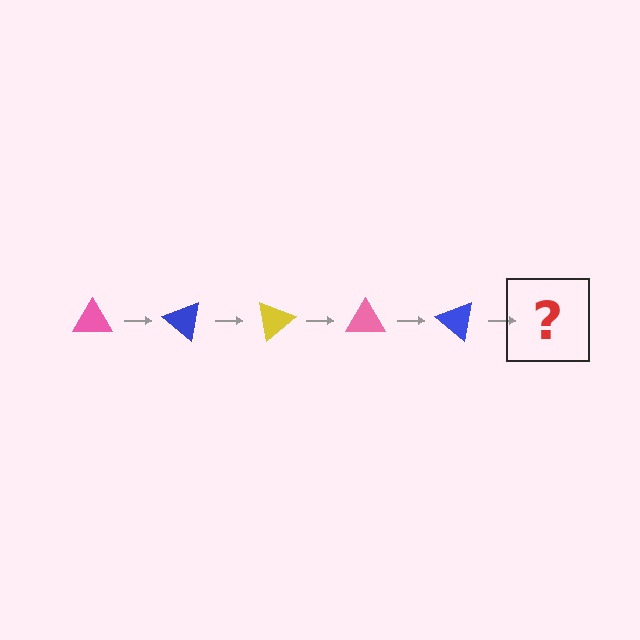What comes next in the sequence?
The next element should be a yellow triangle, rotated 200 degrees from the start.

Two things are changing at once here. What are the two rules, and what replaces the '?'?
The two rules are that it rotates 40 degrees each step and the color cycles through pink, blue, and yellow. The '?' should be a yellow triangle, rotated 200 degrees from the start.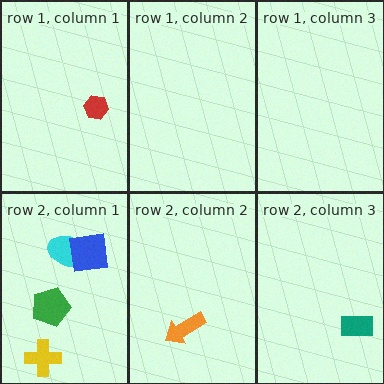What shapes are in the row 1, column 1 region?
The red hexagon.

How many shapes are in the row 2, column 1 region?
4.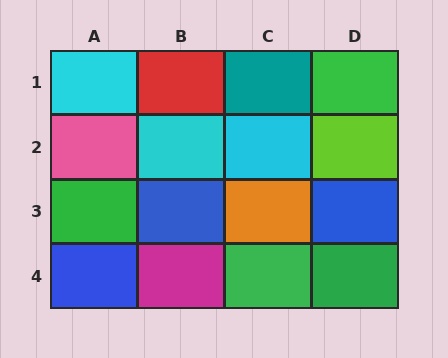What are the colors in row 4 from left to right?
Blue, magenta, green, green.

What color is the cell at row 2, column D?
Lime.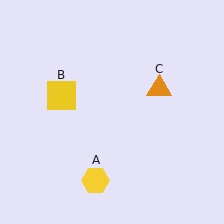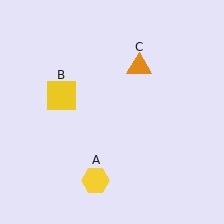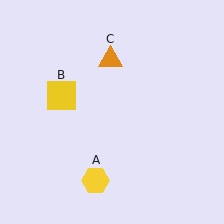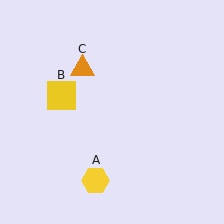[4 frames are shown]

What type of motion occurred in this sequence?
The orange triangle (object C) rotated counterclockwise around the center of the scene.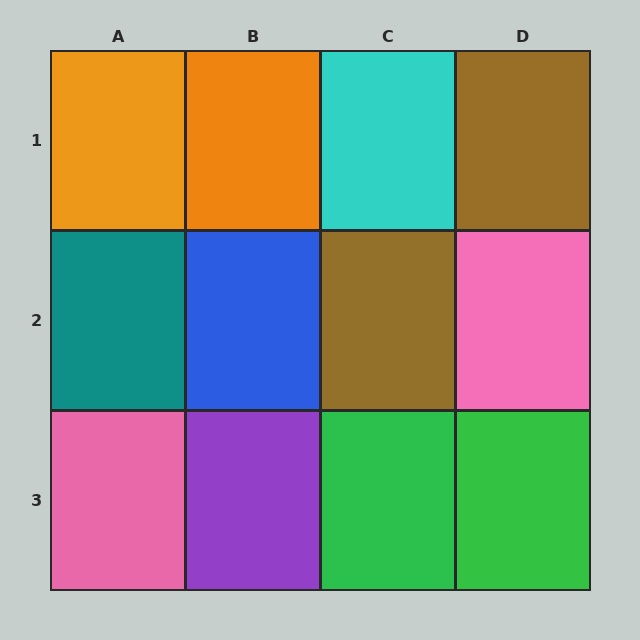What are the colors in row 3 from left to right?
Pink, purple, green, green.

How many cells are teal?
1 cell is teal.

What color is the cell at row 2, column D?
Pink.